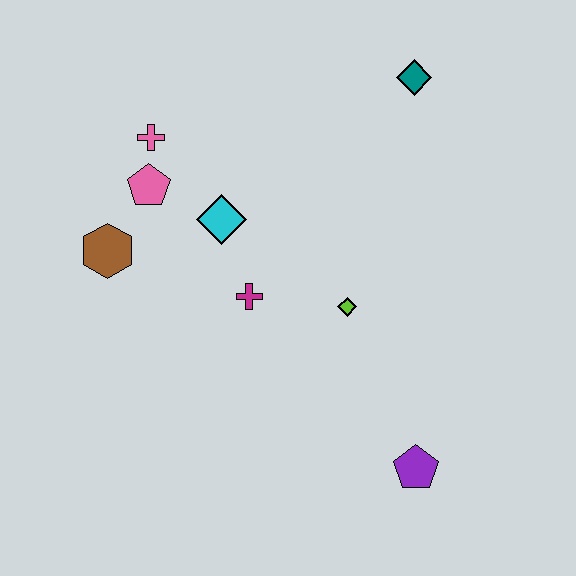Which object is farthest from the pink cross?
The purple pentagon is farthest from the pink cross.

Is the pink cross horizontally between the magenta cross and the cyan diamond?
No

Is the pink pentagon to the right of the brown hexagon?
Yes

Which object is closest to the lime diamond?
The magenta cross is closest to the lime diamond.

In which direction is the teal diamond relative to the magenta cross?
The teal diamond is above the magenta cross.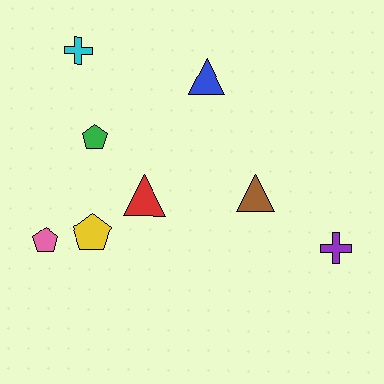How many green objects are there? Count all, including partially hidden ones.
There is 1 green object.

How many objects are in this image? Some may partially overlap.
There are 8 objects.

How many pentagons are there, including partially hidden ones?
There are 3 pentagons.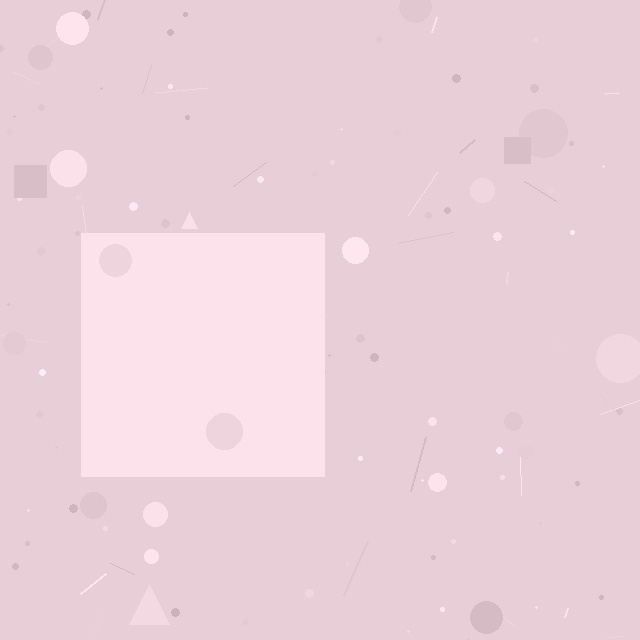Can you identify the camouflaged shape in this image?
The camouflaged shape is a square.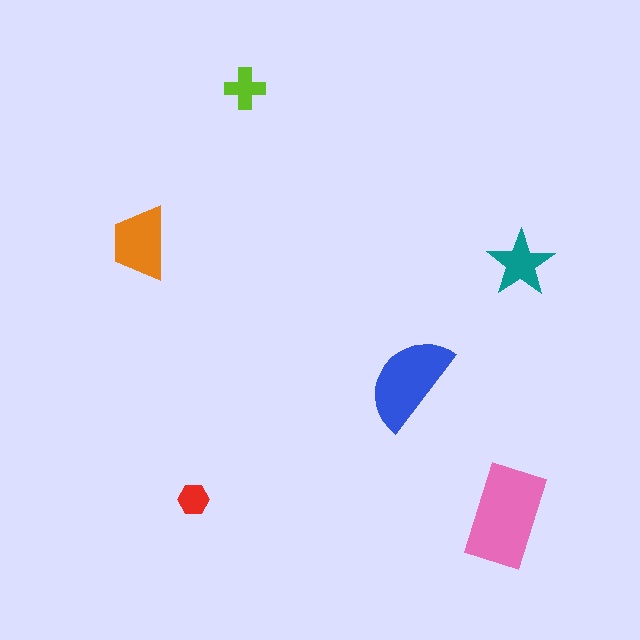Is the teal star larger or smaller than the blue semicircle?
Smaller.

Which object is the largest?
The pink rectangle.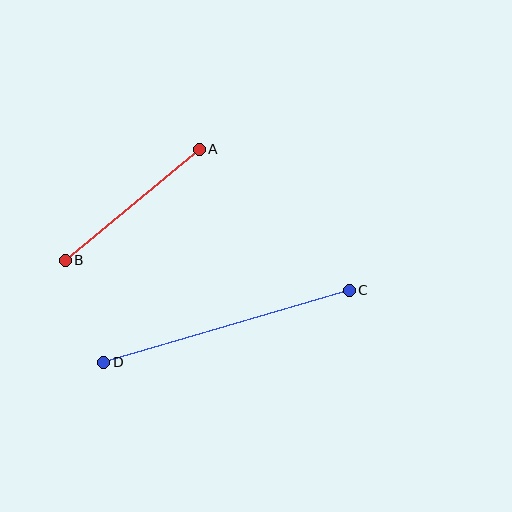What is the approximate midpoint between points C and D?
The midpoint is at approximately (226, 326) pixels.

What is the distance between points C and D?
The distance is approximately 256 pixels.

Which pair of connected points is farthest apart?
Points C and D are farthest apart.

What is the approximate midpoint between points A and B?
The midpoint is at approximately (132, 205) pixels.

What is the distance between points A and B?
The distance is approximately 174 pixels.